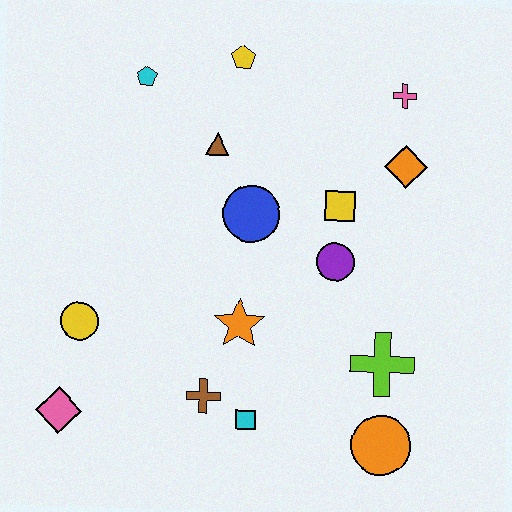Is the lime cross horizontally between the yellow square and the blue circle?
No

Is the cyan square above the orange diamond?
No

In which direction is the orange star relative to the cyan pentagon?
The orange star is below the cyan pentagon.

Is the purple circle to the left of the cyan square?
No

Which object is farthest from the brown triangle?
The orange circle is farthest from the brown triangle.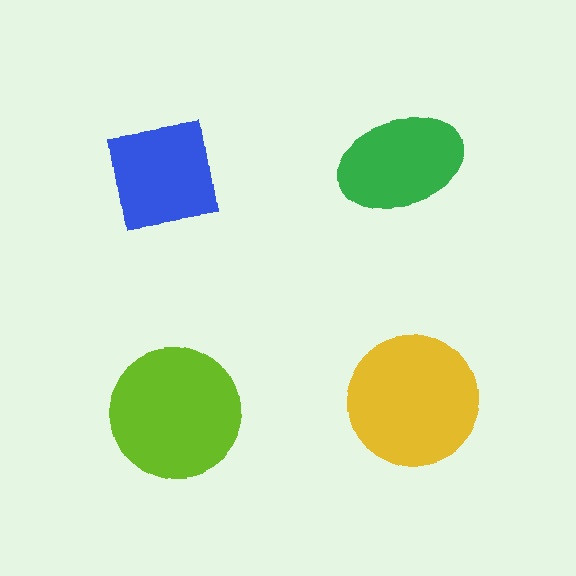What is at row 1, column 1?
A blue square.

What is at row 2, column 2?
A yellow circle.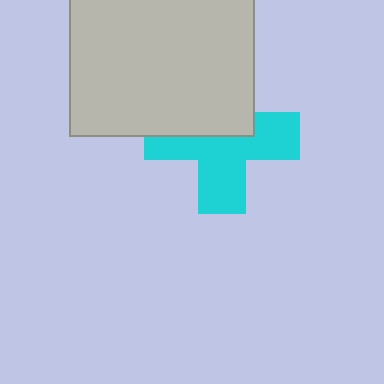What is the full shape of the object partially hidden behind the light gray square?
The partially hidden object is a cyan cross.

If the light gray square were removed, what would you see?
You would see the complete cyan cross.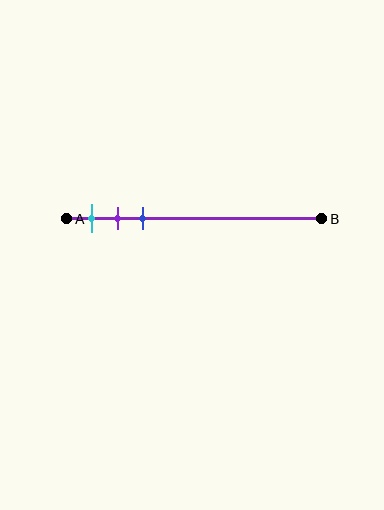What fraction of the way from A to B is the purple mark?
The purple mark is approximately 20% (0.2) of the way from A to B.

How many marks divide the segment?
There are 3 marks dividing the segment.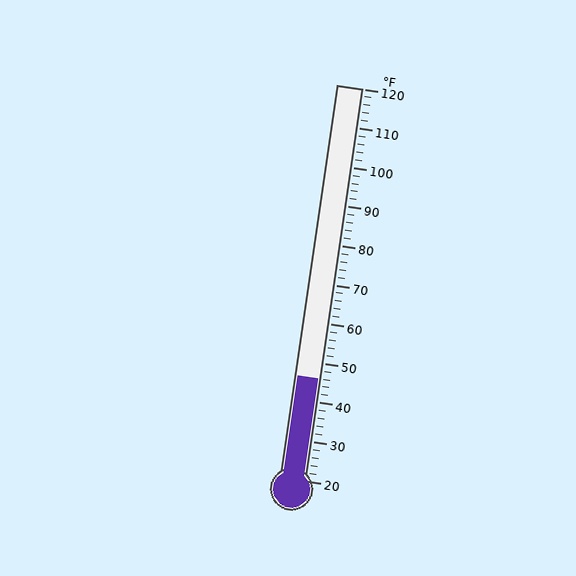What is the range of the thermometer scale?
The thermometer scale ranges from 20°F to 120°F.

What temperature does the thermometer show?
The thermometer shows approximately 46°F.